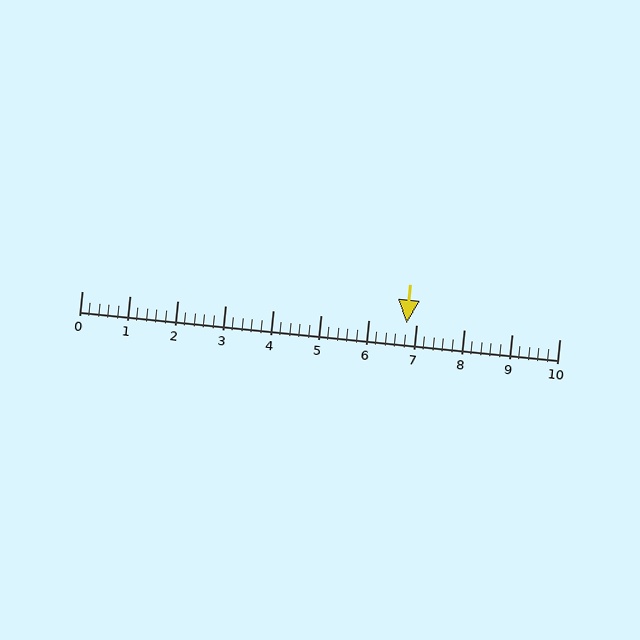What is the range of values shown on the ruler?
The ruler shows values from 0 to 10.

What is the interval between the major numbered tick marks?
The major tick marks are spaced 1 units apart.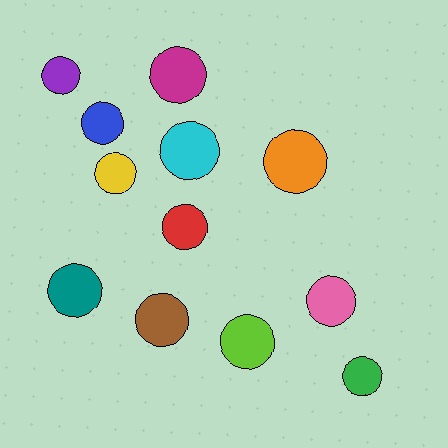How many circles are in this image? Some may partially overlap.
There are 12 circles.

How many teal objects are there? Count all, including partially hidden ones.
There is 1 teal object.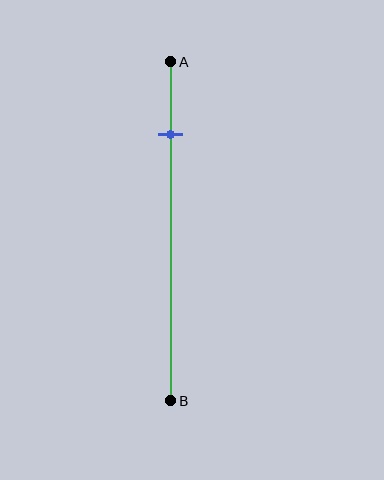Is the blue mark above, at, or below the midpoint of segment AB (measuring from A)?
The blue mark is above the midpoint of segment AB.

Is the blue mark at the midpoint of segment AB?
No, the mark is at about 20% from A, not at the 50% midpoint.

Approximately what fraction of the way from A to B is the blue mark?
The blue mark is approximately 20% of the way from A to B.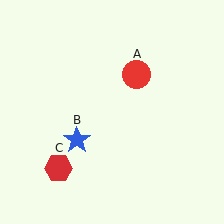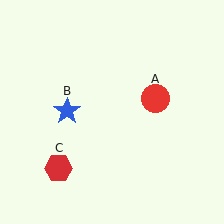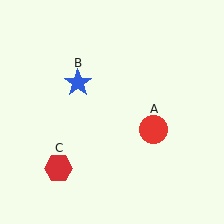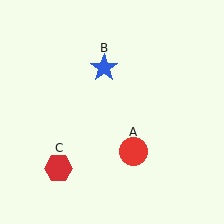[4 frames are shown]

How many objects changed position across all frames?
2 objects changed position: red circle (object A), blue star (object B).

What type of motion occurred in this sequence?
The red circle (object A), blue star (object B) rotated clockwise around the center of the scene.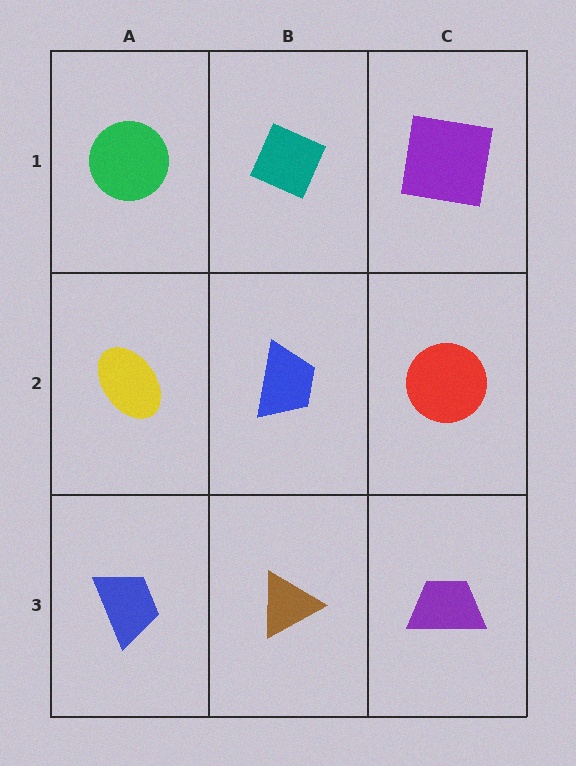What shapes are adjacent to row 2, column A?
A green circle (row 1, column A), a blue trapezoid (row 3, column A), a blue trapezoid (row 2, column B).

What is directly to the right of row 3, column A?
A brown triangle.